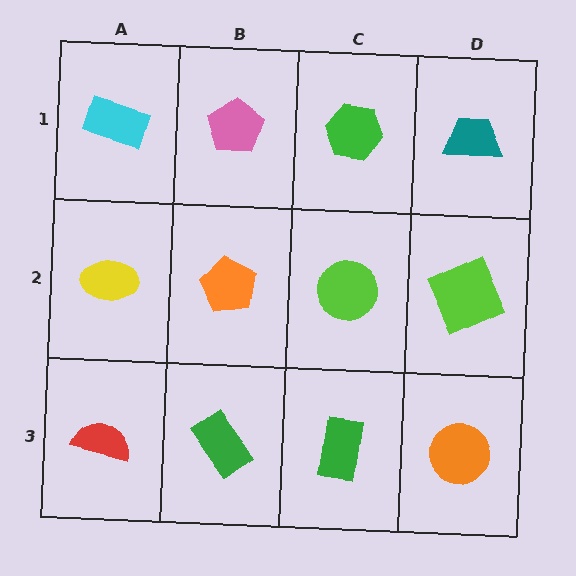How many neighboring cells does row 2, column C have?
4.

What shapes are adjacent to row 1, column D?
A lime square (row 2, column D), a green hexagon (row 1, column C).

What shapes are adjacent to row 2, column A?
A cyan rectangle (row 1, column A), a red semicircle (row 3, column A), an orange pentagon (row 2, column B).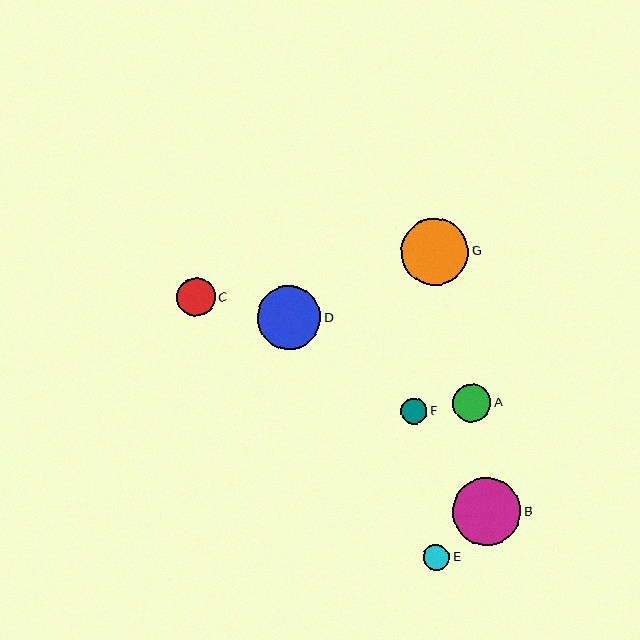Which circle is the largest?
Circle B is the largest with a size of approximately 68 pixels.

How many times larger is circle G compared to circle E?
Circle G is approximately 2.6 times the size of circle E.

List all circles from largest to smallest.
From largest to smallest: B, G, D, C, A, E, F.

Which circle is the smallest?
Circle F is the smallest with a size of approximately 26 pixels.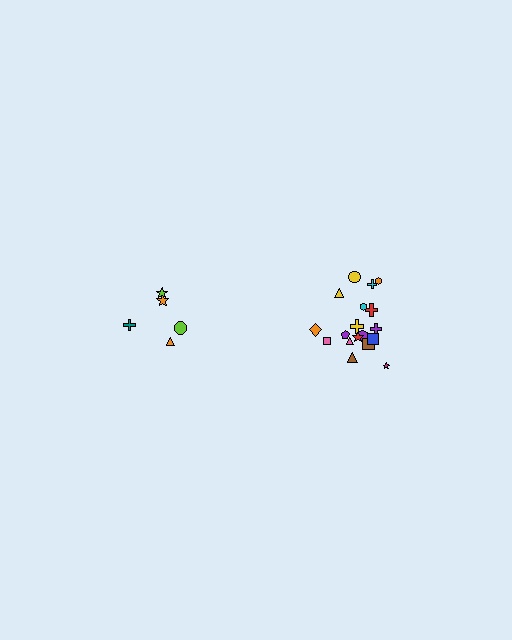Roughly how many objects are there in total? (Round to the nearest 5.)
Roughly 25 objects in total.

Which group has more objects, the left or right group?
The right group.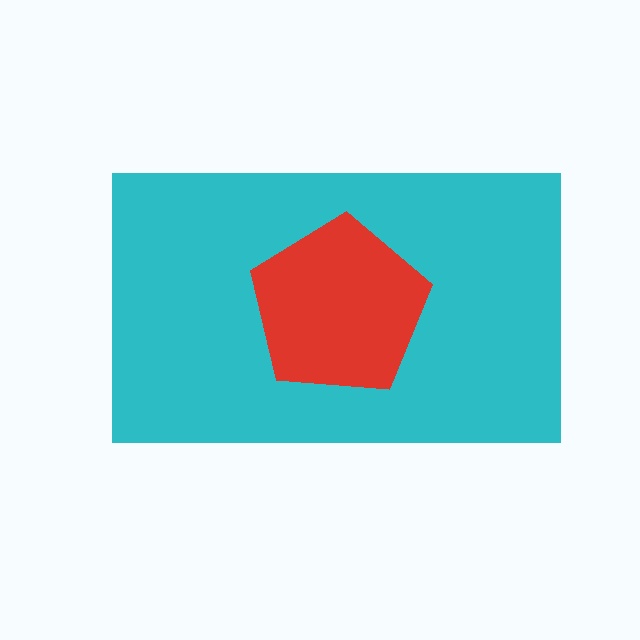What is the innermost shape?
The red pentagon.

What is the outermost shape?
The cyan rectangle.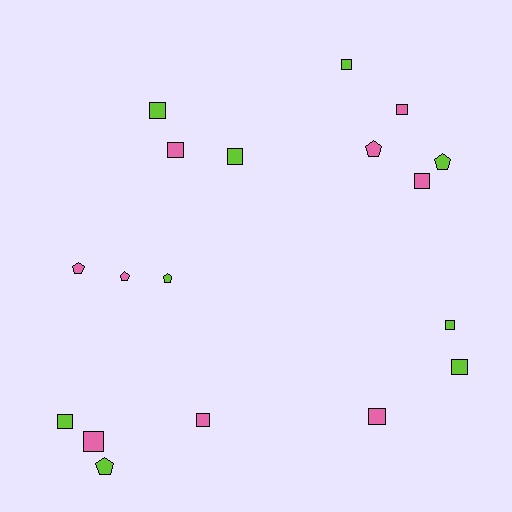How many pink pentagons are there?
There are 3 pink pentagons.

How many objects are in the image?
There are 18 objects.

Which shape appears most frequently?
Square, with 12 objects.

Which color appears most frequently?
Pink, with 9 objects.